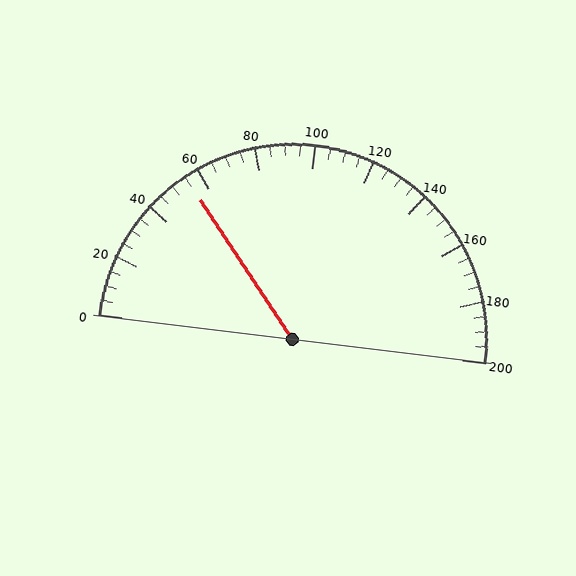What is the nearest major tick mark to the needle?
The nearest major tick mark is 60.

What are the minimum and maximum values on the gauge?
The gauge ranges from 0 to 200.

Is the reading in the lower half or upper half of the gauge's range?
The reading is in the lower half of the range (0 to 200).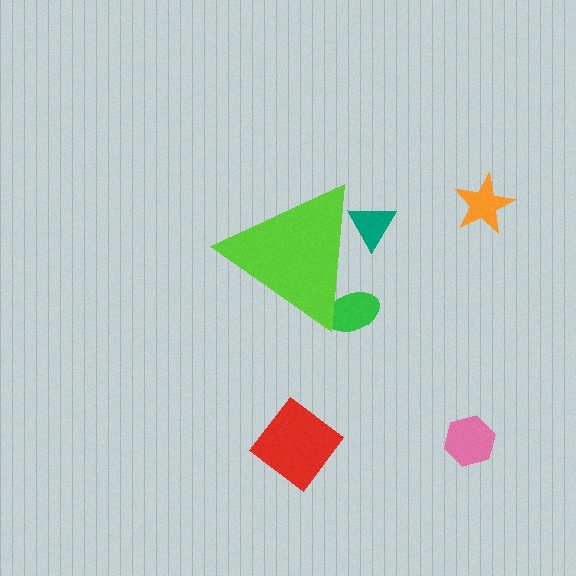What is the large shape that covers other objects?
A lime triangle.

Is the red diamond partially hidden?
No, the red diamond is fully visible.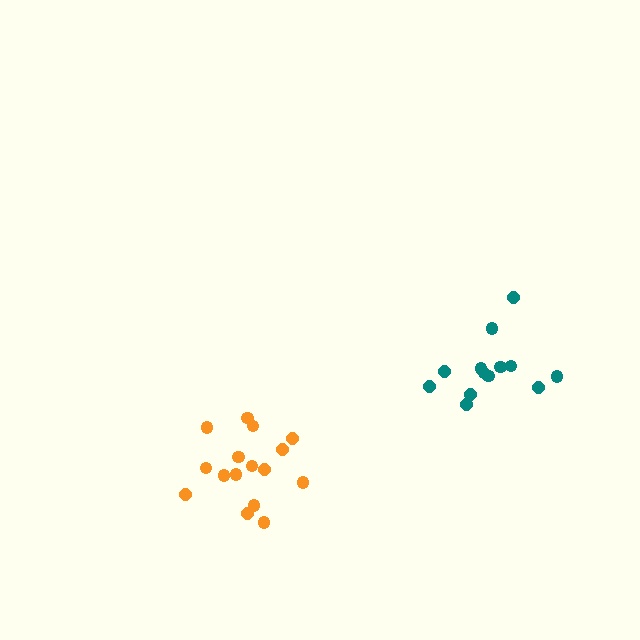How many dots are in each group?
Group 1: 13 dots, Group 2: 16 dots (29 total).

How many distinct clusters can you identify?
There are 2 distinct clusters.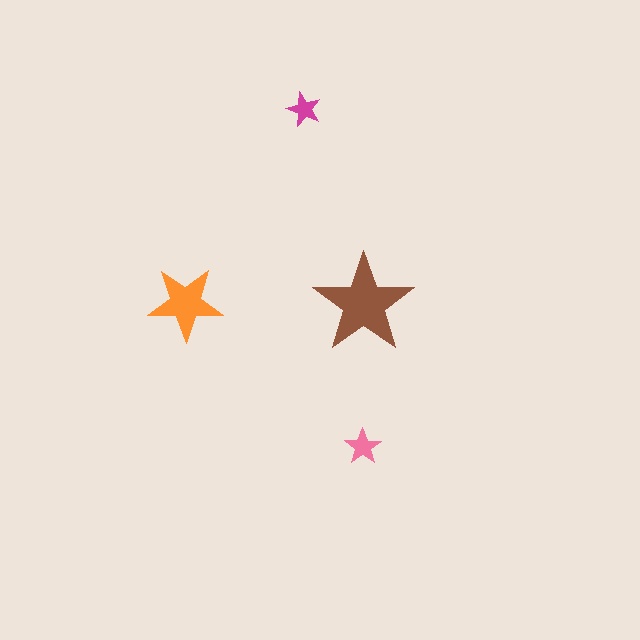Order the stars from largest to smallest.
the brown one, the orange one, the pink one, the magenta one.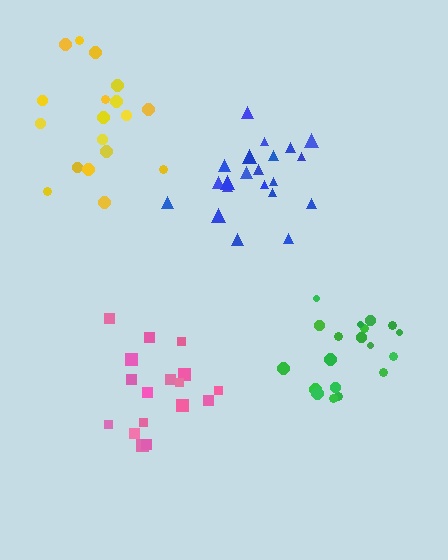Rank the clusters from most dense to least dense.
green, blue, pink, yellow.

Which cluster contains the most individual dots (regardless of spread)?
Blue (21).